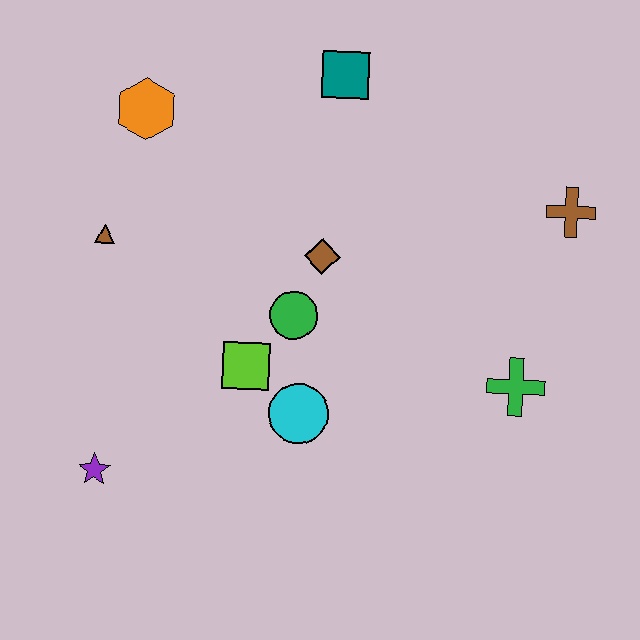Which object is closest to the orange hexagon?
The brown triangle is closest to the orange hexagon.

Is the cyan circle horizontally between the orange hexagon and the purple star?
No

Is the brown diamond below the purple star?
No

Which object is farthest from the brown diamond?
The purple star is farthest from the brown diamond.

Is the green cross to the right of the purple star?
Yes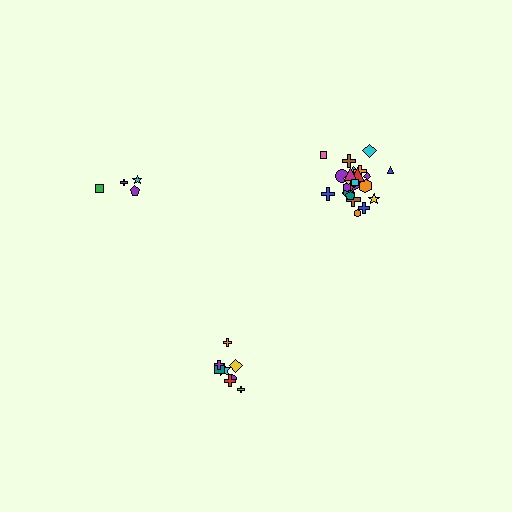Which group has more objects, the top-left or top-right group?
The top-right group.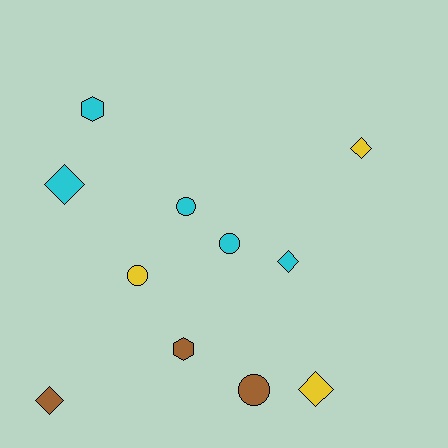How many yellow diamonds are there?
There are 2 yellow diamonds.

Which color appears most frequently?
Cyan, with 5 objects.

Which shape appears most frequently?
Diamond, with 5 objects.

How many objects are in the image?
There are 11 objects.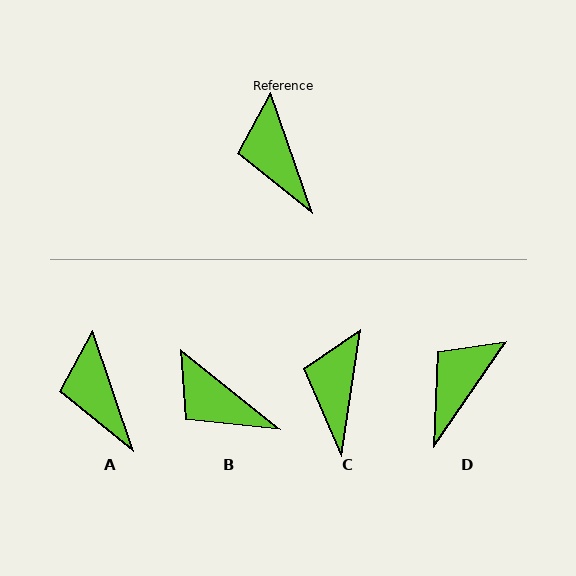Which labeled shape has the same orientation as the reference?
A.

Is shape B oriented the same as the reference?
No, it is off by about 33 degrees.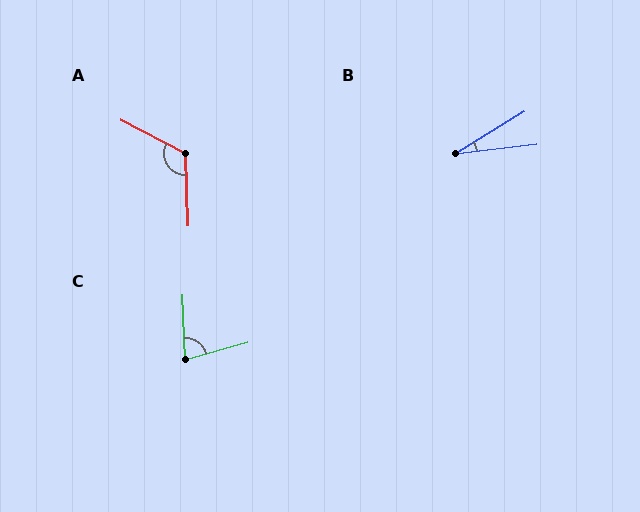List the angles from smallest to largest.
B (25°), C (77°), A (119°).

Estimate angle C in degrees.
Approximately 77 degrees.